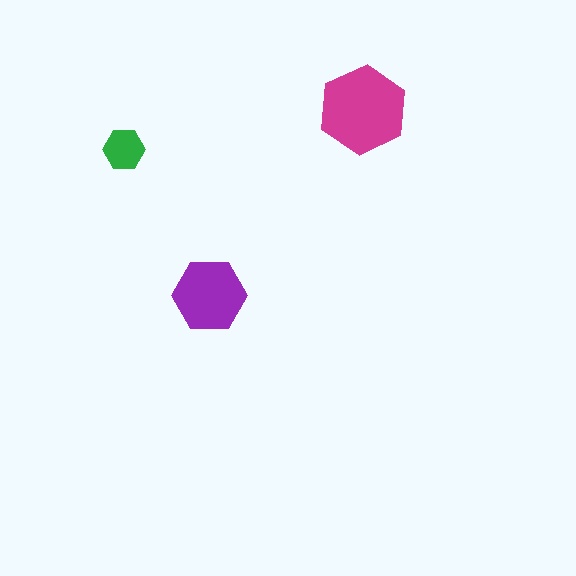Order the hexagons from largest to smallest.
the magenta one, the purple one, the green one.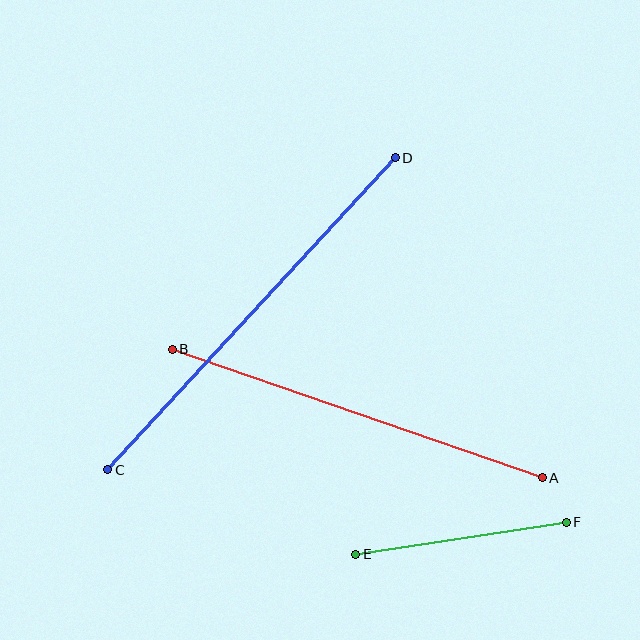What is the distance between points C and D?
The distance is approximately 424 pixels.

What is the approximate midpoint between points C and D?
The midpoint is at approximately (252, 314) pixels.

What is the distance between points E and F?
The distance is approximately 212 pixels.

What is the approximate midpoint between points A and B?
The midpoint is at approximately (357, 413) pixels.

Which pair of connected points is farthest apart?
Points C and D are farthest apart.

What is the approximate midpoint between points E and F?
The midpoint is at approximately (461, 538) pixels.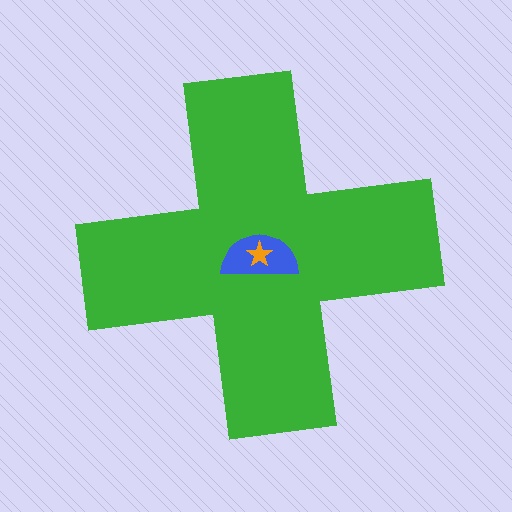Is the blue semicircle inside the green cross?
Yes.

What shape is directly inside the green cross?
The blue semicircle.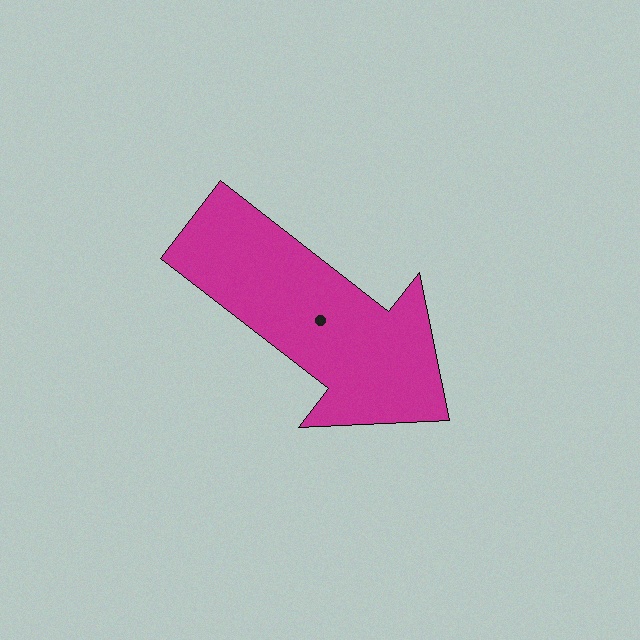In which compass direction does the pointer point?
Southeast.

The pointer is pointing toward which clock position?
Roughly 4 o'clock.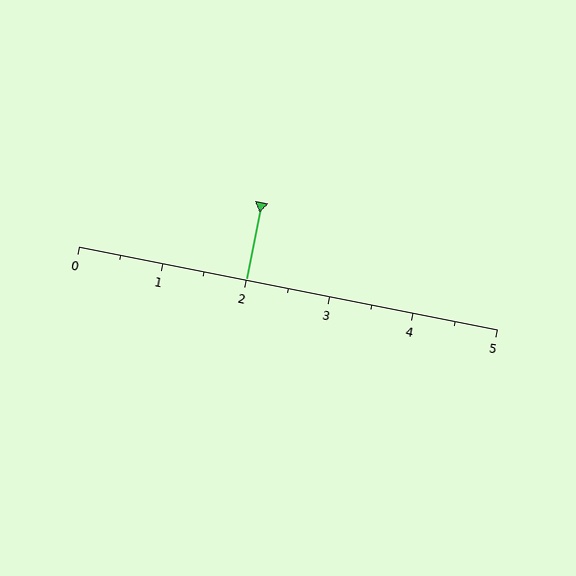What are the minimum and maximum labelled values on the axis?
The axis runs from 0 to 5.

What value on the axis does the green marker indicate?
The marker indicates approximately 2.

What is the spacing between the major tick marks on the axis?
The major ticks are spaced 1 apart.